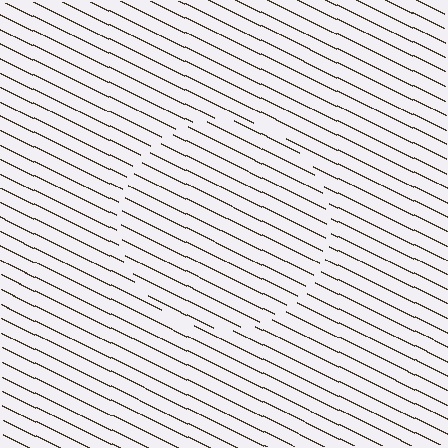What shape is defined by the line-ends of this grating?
An illusory circle. The interior of the shape contains the same grating, shifted by half a period — the contour is defined by the phase discontinuity where line-ends from the inner and outer gratings abut.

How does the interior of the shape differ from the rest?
The interior of the shape contains the same grating, shifted by half a period — the contour is defined by the phase discontinuity where line-ends from the inner and outer gratings abut.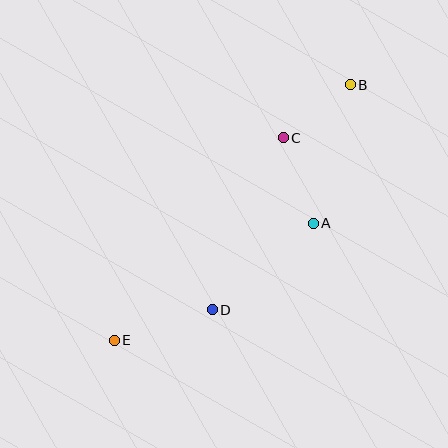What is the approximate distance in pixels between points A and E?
The distance between A and E is approximately 231 pixels.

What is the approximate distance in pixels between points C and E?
The distance between C and E is approximately 264 pixels.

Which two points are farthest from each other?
Points B and E are farthest from each other.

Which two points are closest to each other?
Points B and C are closest to each other.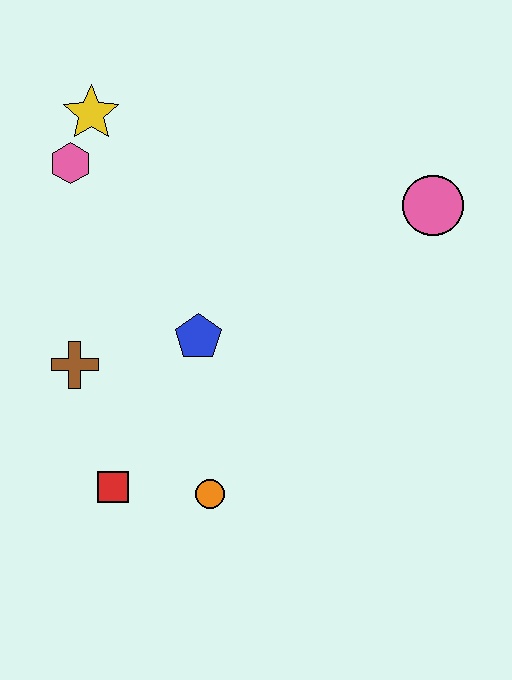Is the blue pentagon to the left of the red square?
No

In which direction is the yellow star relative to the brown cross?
The yellow star is above the brown cross.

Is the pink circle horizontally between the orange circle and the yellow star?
No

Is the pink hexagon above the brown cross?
Yes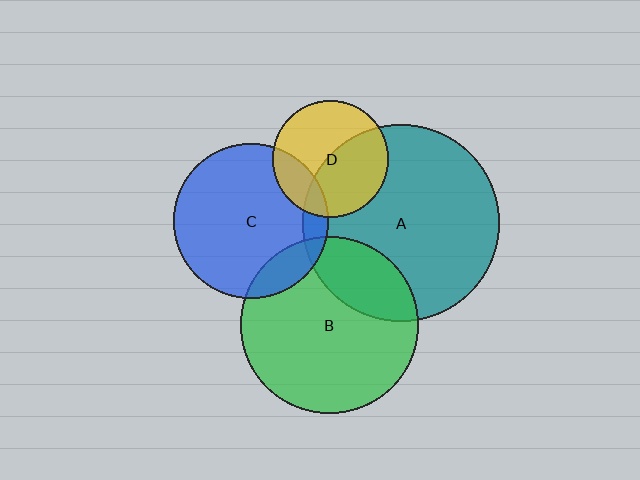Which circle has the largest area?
Circle A (teal).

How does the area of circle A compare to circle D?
Approximately 2.9 times.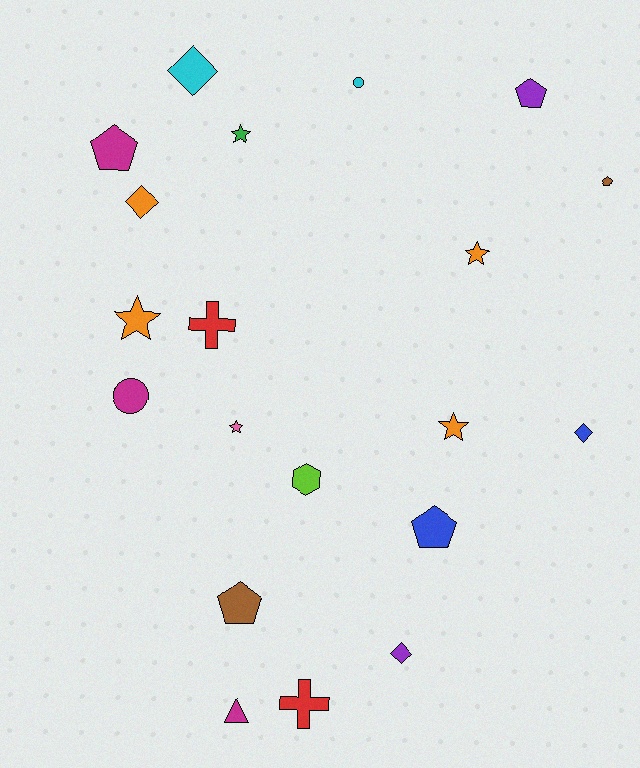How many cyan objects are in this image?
There are 2 cyan objects.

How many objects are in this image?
There are 20 objects.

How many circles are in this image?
There are 2 circles.